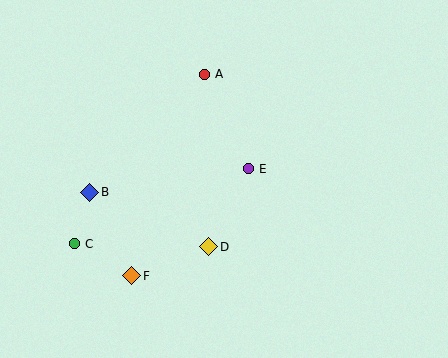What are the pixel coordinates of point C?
Point C is at (74, 244).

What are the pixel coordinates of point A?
Point A is at (204, 74).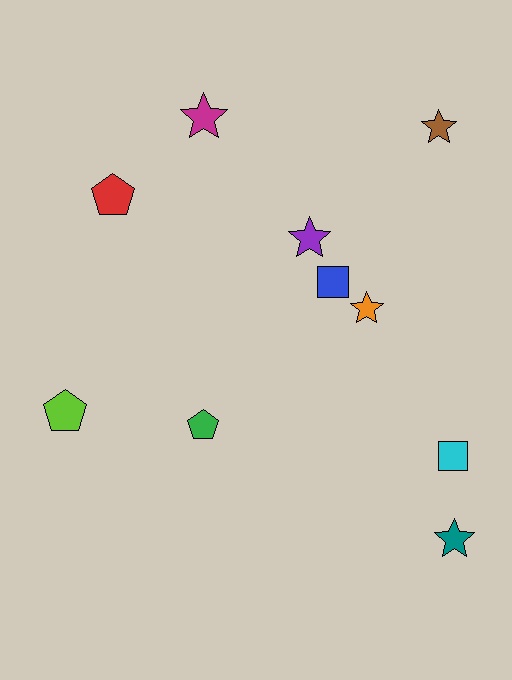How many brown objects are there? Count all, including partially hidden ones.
There is 1 brown object.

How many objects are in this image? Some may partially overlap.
There are 10 objects.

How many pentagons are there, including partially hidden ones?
There are 3 pentagons.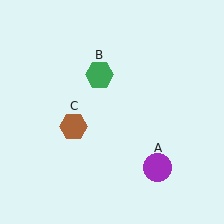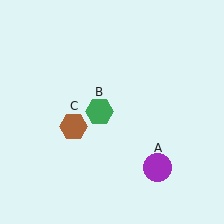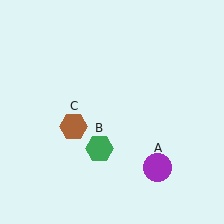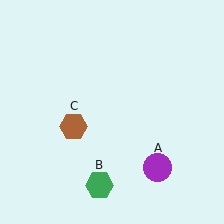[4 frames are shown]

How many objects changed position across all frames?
1 object changed position: green hexagon (object B).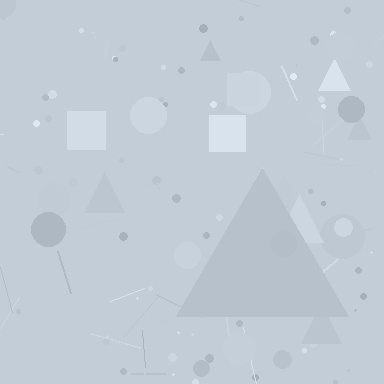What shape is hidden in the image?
A triangle is hidden in the image.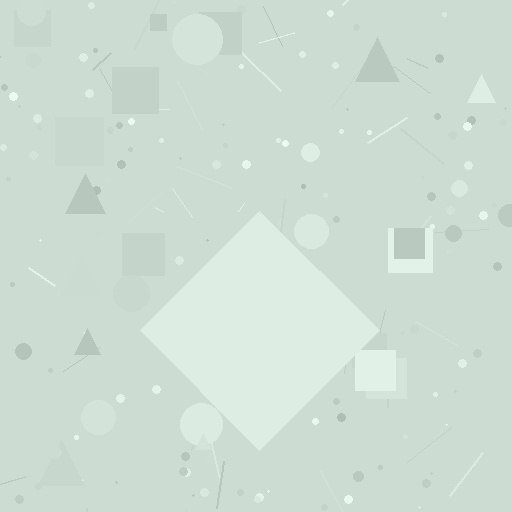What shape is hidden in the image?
A diamond is hidden in the image.